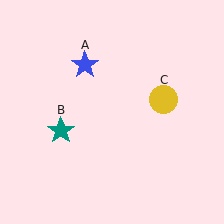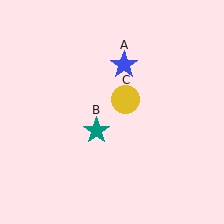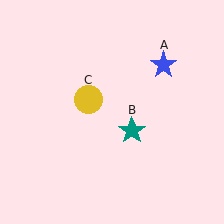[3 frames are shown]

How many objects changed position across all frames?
3 objects changed position: blue star (object A), teal star (object B), yellow circle (object C).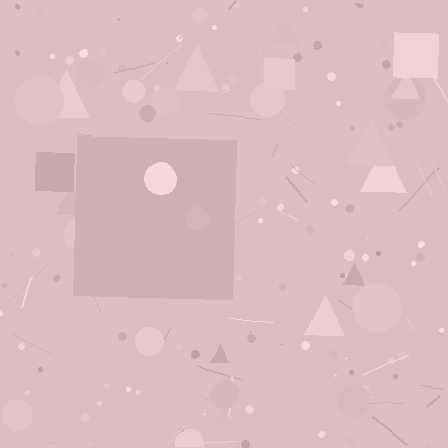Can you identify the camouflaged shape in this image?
The camouflaged shape is a square.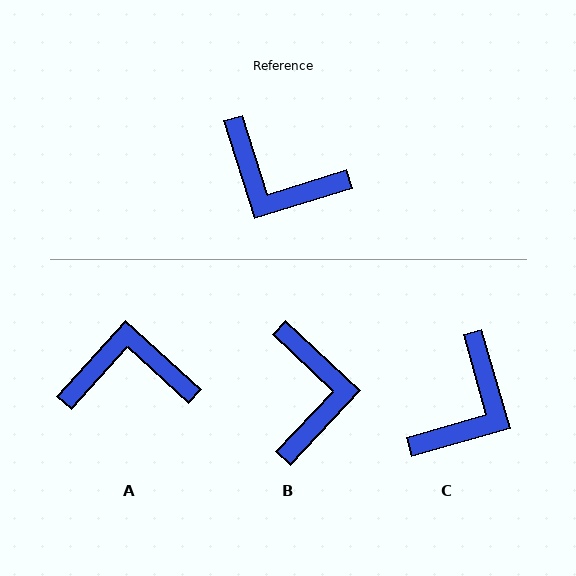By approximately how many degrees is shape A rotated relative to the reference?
Approximately 149 degrees clockwise.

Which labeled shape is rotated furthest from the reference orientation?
A, about 149 degrees away.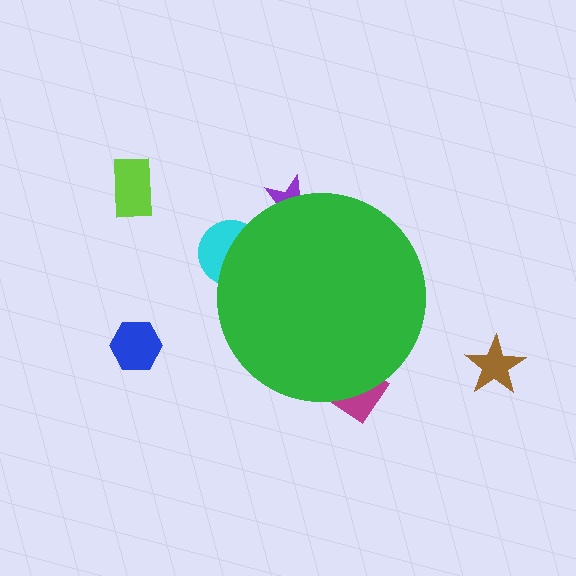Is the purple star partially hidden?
Yes, the purple star is partially hidden behind the green circle.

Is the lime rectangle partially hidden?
No, the lime rectangle is fully visible.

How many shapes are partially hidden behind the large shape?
3 shapes are partially hidden.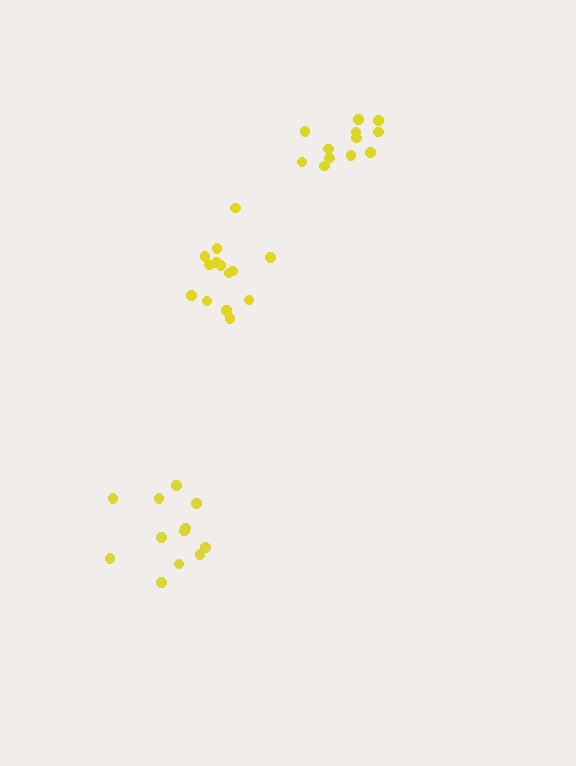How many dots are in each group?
Group 1: 12 dots, Group 2: 12 dots, Group 3: 14 dots (38 total).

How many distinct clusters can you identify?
There are 3 distinct clusters.